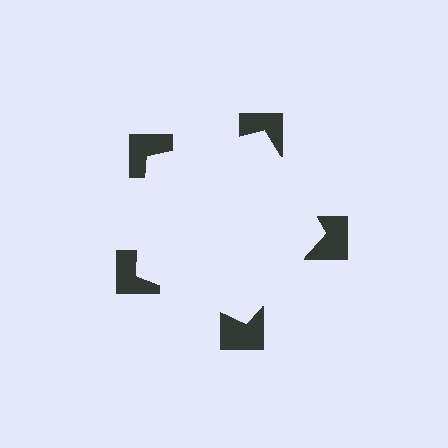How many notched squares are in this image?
There are 5 — one at each vertex of the illusory pentagon.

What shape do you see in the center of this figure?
An illusory pentagon — its edges are inferred from the aligned wedge cuts in the notched squares, not physically drawn.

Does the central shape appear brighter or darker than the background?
It typically appears slightly brighter than the background, even though no actual brightness change is drawn.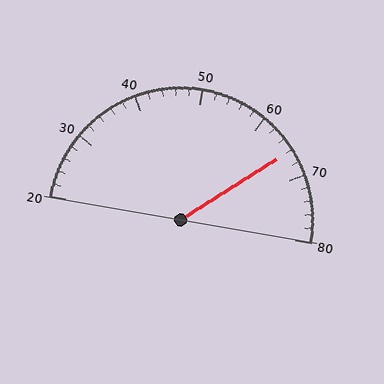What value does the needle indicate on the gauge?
The needle indicates approximately 66.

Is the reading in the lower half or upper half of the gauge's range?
The reading is in the upper half of the range (20 to 80).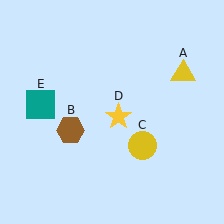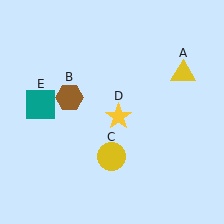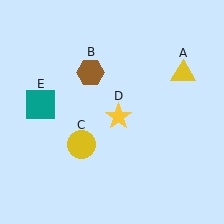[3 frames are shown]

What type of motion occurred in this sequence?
The brown hexagon (object B), yellow circle (object C) rotated clockwise around the center of the scene.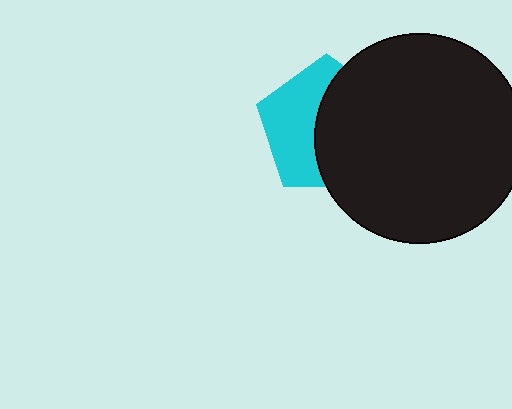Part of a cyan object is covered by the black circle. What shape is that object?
It is a pentagon.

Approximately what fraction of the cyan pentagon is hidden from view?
Roughly 54% of the cyan pentagon is hidden behind the black circle.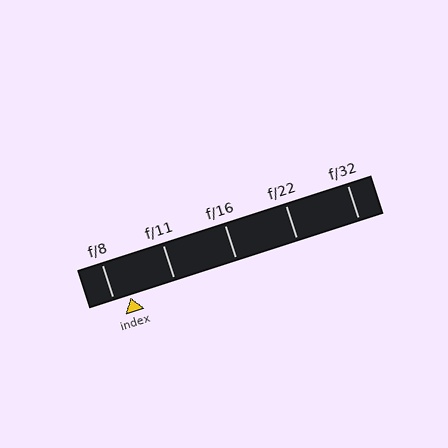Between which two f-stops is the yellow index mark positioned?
The index mark is between f/8 and f/11.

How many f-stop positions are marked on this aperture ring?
There are 5 f-stop positions marked.